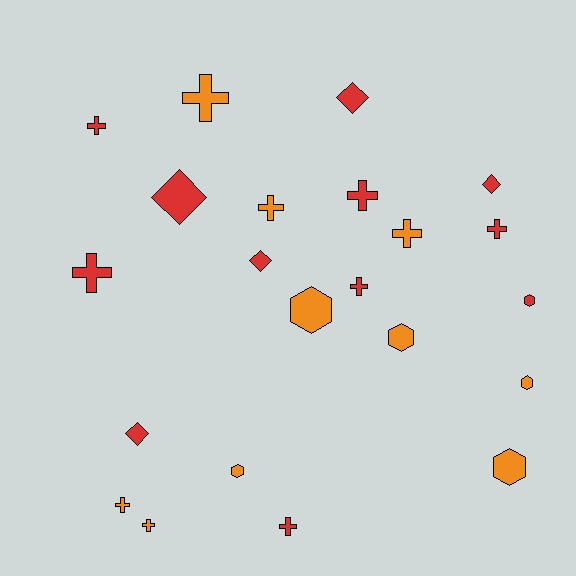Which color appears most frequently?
Red, with 12 objects.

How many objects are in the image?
There are 22 objects.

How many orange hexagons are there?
There are 5 orange hexagons.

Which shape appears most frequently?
Cross, with 11 objects.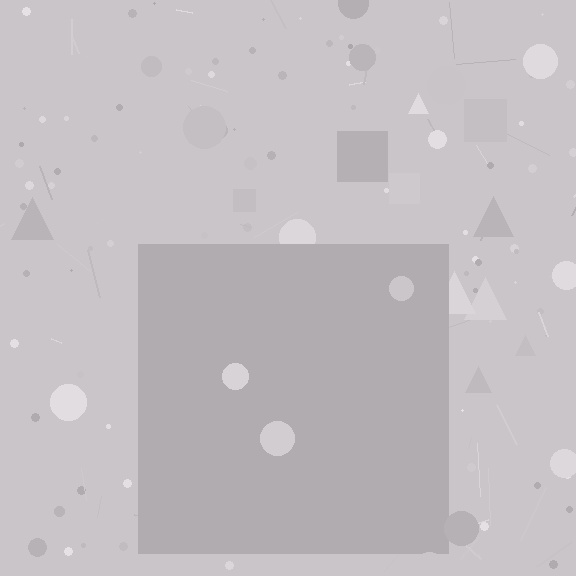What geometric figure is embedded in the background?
A square is embedded in the background.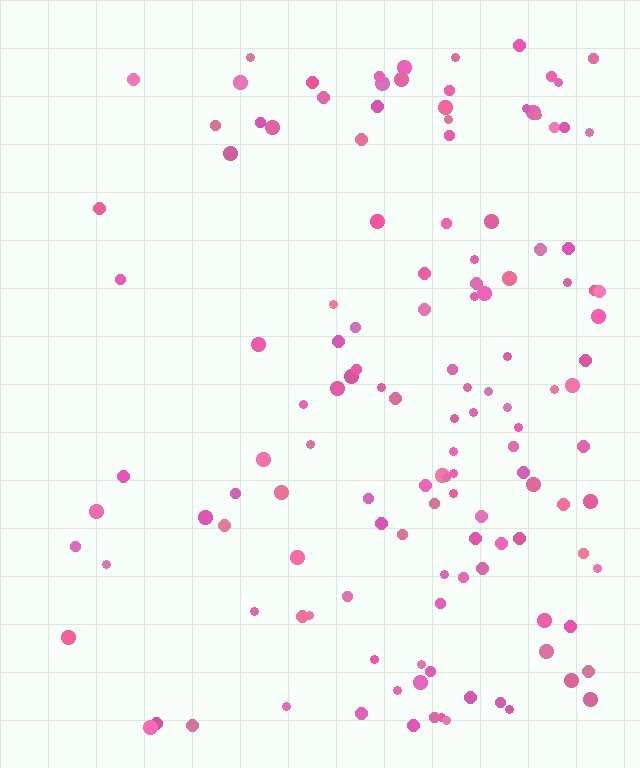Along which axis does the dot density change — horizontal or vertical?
Horizontal.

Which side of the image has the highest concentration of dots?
The right.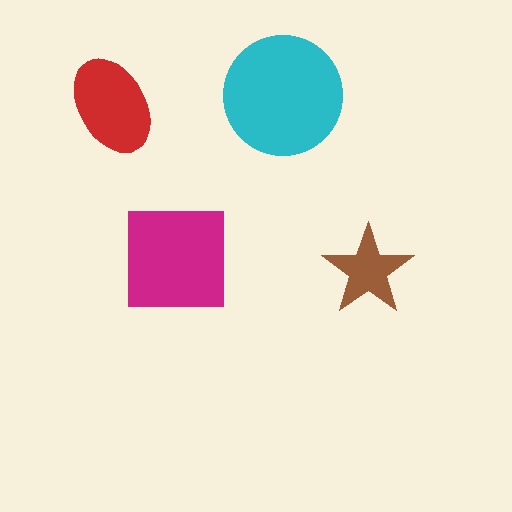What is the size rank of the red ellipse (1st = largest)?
3rd.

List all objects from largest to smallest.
The cyan circle, the magenta square, the red ellipse, the brown star.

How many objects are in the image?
There are 4 objects in the image.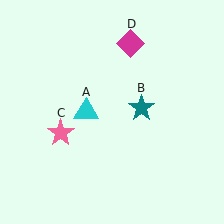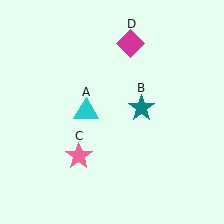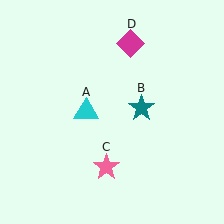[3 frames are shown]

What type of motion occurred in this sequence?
The pink star (object C) rotated counterclockwise around the center of the scene.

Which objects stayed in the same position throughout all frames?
Cyan triangle (object A) and teal star (object B) and magenta diamond (object D) remained stationary.